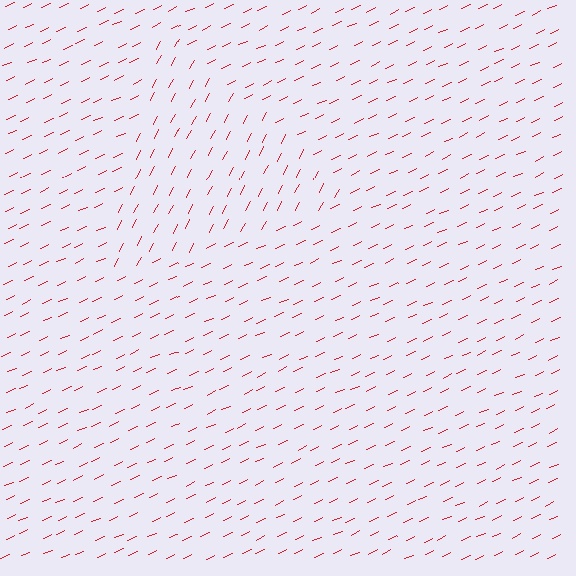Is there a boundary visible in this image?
Yes, there is a texture boundary formed by a change in line orientation.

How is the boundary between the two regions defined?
The boundary is defined purely by a change in line orientation (approximately 37 degrees difference). All lines are the same color and thickness.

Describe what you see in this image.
The image is filled with small red line segments. A triangle region in the image has lines oriented differently from the surrounding lines, creating a visible texture boundary.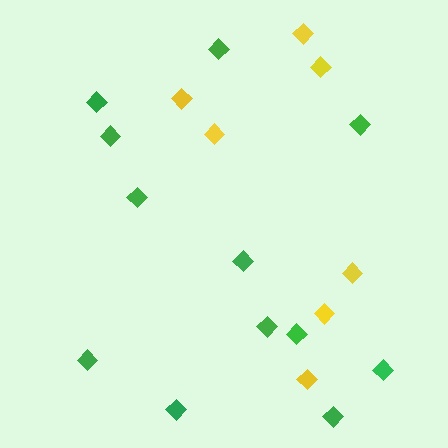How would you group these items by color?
There are 2 groups: one group of green diamonds (12) and one group of yellow diamonds (7).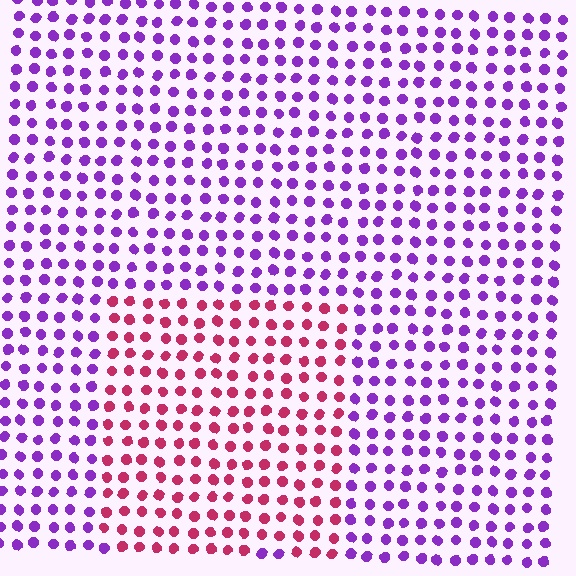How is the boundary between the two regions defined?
The boundary is defined purely by a slight shift in hue (about 60 degrees). Spacing, size, and orientation are identical on both sides.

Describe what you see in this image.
The image is filled with small purple elements in a uniform arrangement. A rectangle-shaped region is visible where the elements are tinted to a slightly different hue, forming a subtle color boundary.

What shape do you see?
I see a rectangle.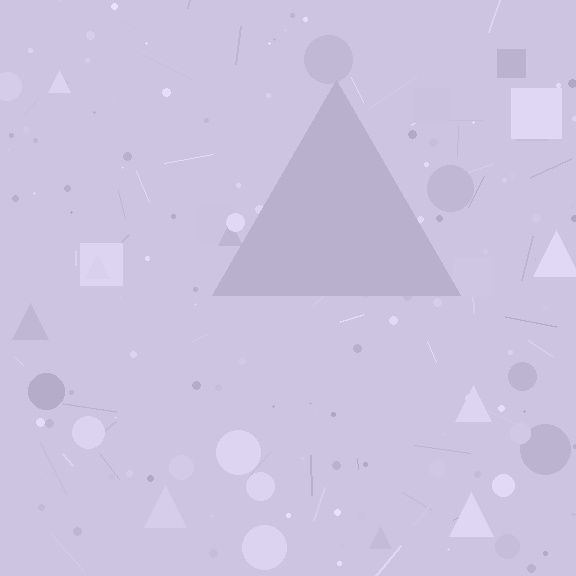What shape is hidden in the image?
A triangle is hidden in the image.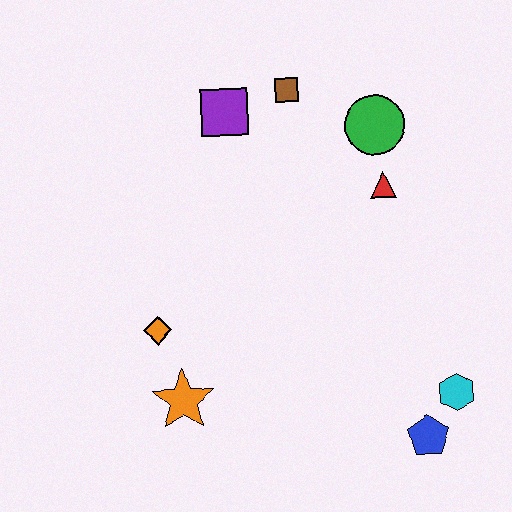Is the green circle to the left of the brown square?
No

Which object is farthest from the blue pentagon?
The purple square is farthest from the blue pentagon.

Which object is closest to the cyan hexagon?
The blue pentagon is closest to the cyan hexagon.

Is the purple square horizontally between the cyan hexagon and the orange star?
Yes